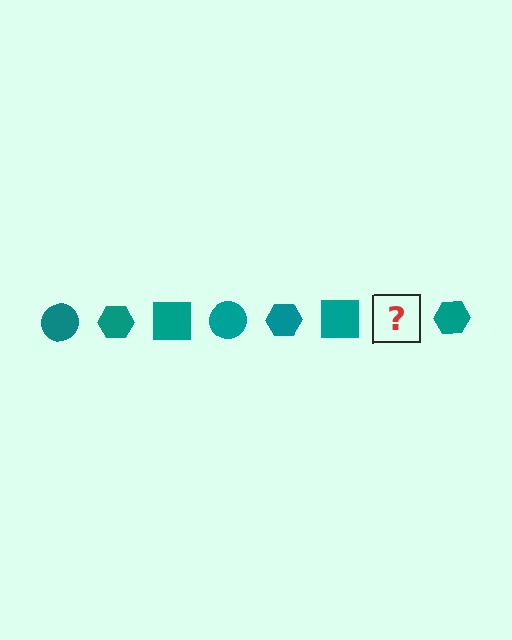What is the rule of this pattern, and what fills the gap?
The rule is that the pattern cycles through circle, hexagon, square shapes in teal. The gap should be filled with a teal circle.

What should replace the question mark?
The question mark should be replaced with a teal circle.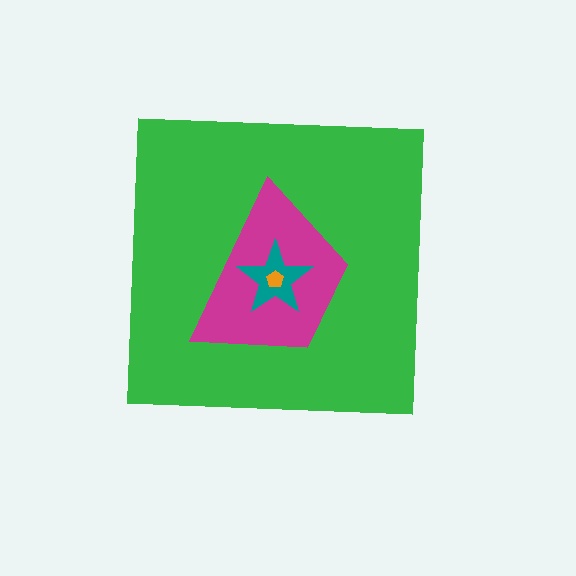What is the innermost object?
The orange pentagon.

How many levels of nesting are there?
4.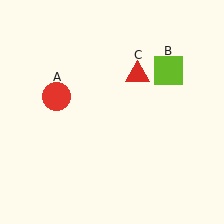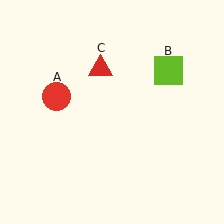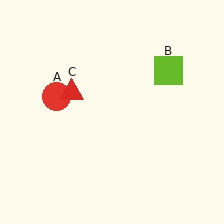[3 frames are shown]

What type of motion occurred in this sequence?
The red triangle (object C) rotated counterclockwise around the center of the scene.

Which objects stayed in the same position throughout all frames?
Red circle (object A) and lime square (object B) remained stationary.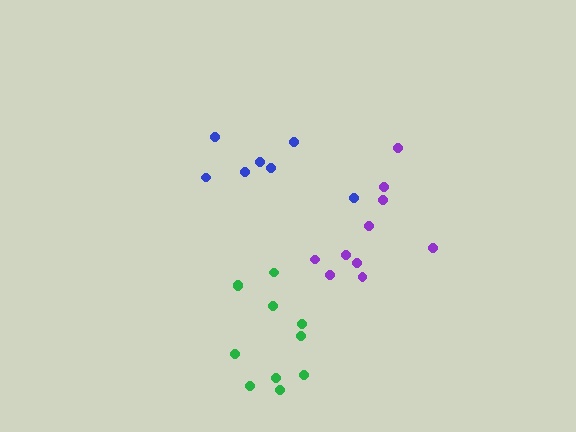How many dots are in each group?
Group 1: 10 dots, Group 2: 11 dots, Group 3: 7 dots (28 total).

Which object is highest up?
The blue cluster is topmost.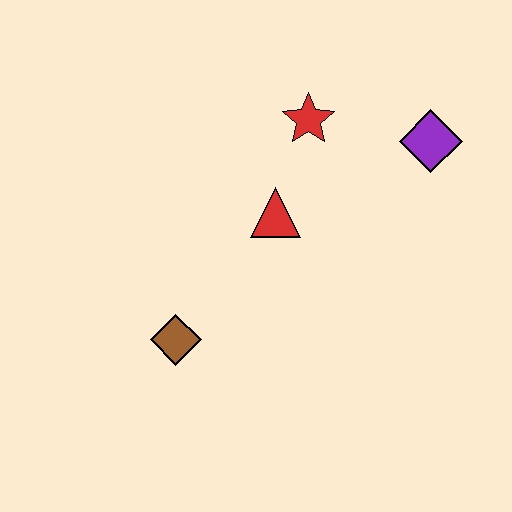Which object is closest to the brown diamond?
The red triangle is closest to the brown diamond.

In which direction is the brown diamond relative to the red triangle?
The brown diamond is below the red triangle.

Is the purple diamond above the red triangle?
Yes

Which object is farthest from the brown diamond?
The purple diamond is farthest from the brown diamond.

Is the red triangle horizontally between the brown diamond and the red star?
Yes